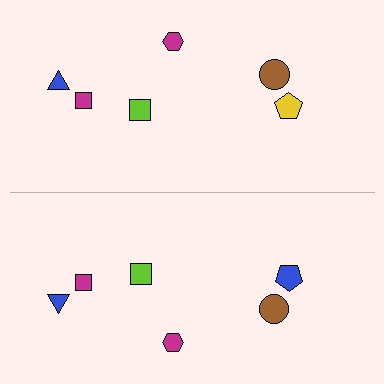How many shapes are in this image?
There are 12 shapes in this image.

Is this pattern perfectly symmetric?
No, the pattern is not perfectly symmetric. The blue pentagon on the bottom side breaks the symmetry — its mirror counterpart is yellow.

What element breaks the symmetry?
The blue pentagon on the bottom side breaks the symmetry — its mirror counterpart is yellow.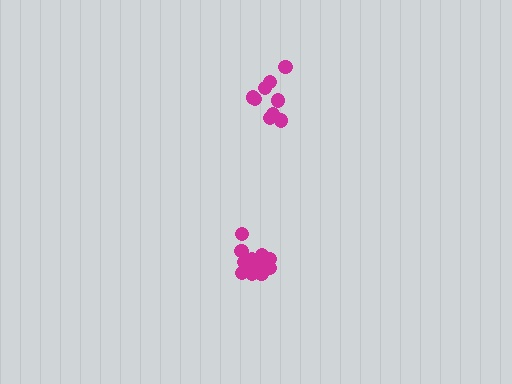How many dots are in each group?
Group 1: 15 dots, Group 2: 9 dots (24 total).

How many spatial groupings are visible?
There are 2 spatial groupings.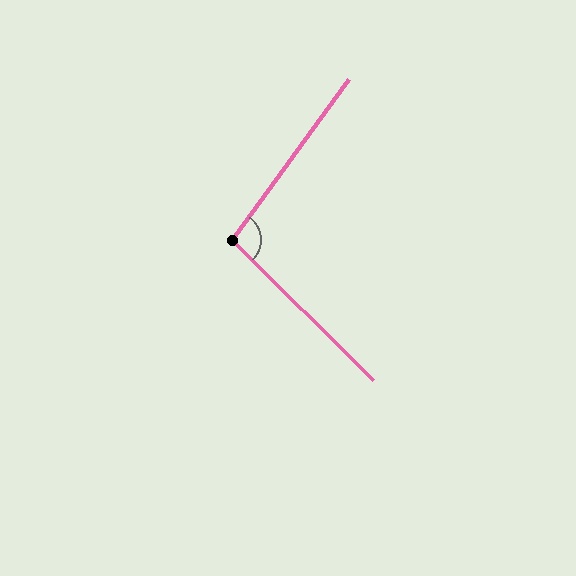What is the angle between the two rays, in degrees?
Approximately 99 degrees.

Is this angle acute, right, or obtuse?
It is obtuse.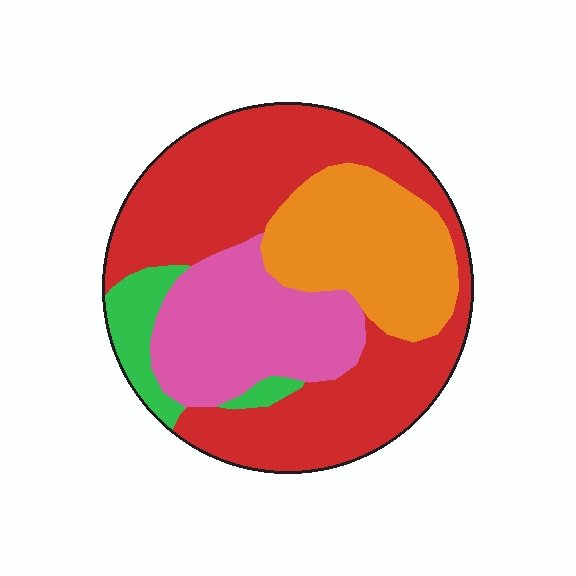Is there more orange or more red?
Red.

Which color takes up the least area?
Green, at roughly 10%.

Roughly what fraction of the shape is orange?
Orange takes up about one fifth (1/5) of the shape.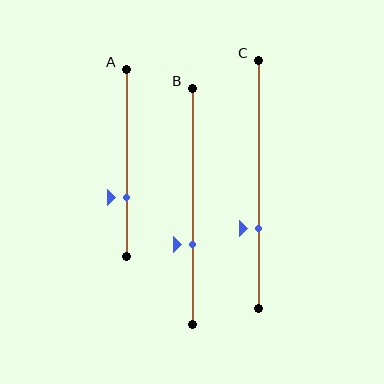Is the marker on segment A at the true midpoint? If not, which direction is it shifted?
No, the marker on segment A is shifted downward by about 19% of the segment length.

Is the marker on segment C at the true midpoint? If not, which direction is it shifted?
No, the marker on segment C is shifted downward by about 18% of the segment length.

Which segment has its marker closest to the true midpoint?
Segment B has its marker closest to the true midpoint.